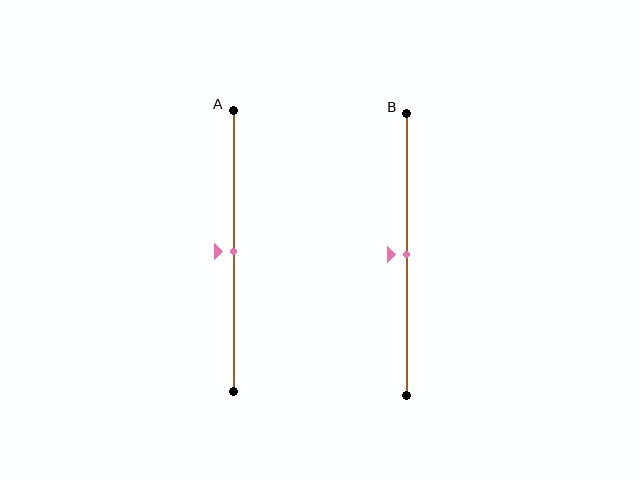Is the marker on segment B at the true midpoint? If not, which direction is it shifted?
Yes, the marker on segment B is at the true midpoint.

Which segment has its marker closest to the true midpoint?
Segment A has its marker closest to the true midpoint.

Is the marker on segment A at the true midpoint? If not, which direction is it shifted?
Yes, the marker on segment A is at the true midpoint.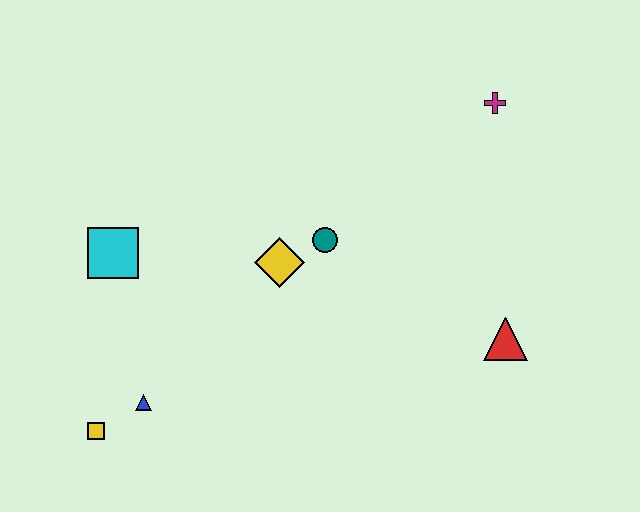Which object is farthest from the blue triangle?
The magenta cross is farthest from the blue triangle.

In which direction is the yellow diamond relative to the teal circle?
The yellow diamond is to the left of the teal circle.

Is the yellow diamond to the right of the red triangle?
No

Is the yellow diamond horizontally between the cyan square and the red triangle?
Yes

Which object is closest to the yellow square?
The blue triangle is closest to the yellow square.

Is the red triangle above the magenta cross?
No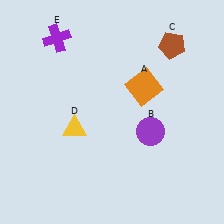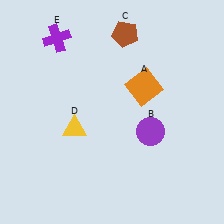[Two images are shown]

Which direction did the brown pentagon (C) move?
The brown pentagon (C) moved left.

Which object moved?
The brown pentagon (C) moved left.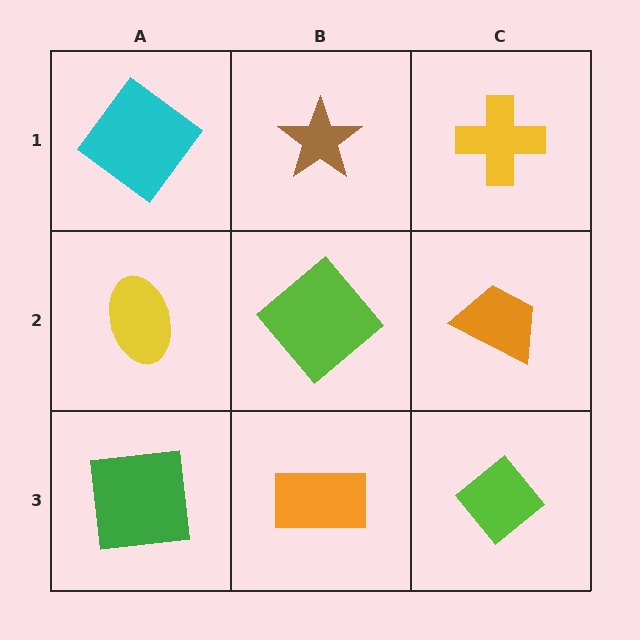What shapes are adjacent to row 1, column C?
An orange trapezoid (row 2, column C), a brown star (row 1, column B).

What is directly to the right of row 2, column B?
An orange trapezoid.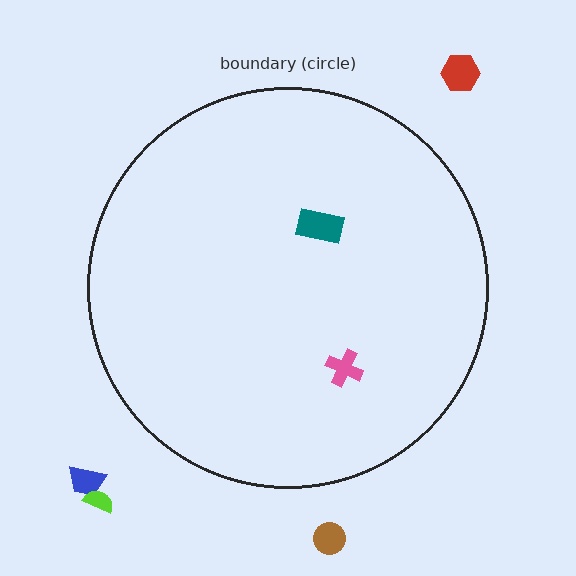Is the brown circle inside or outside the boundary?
Outside.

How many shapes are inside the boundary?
2 inside, 4 outside.